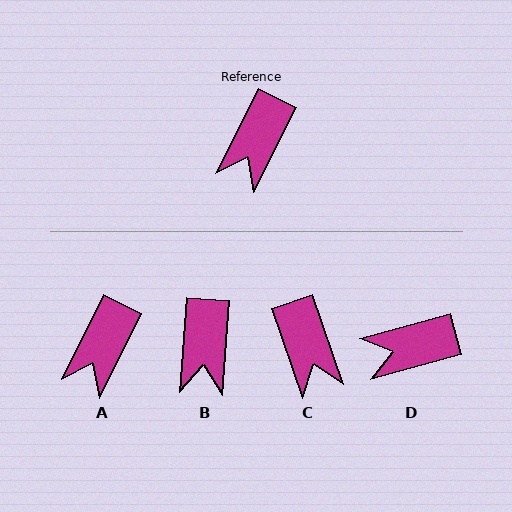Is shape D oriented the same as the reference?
No, it is off by about 48 degrees.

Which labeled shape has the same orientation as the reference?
A.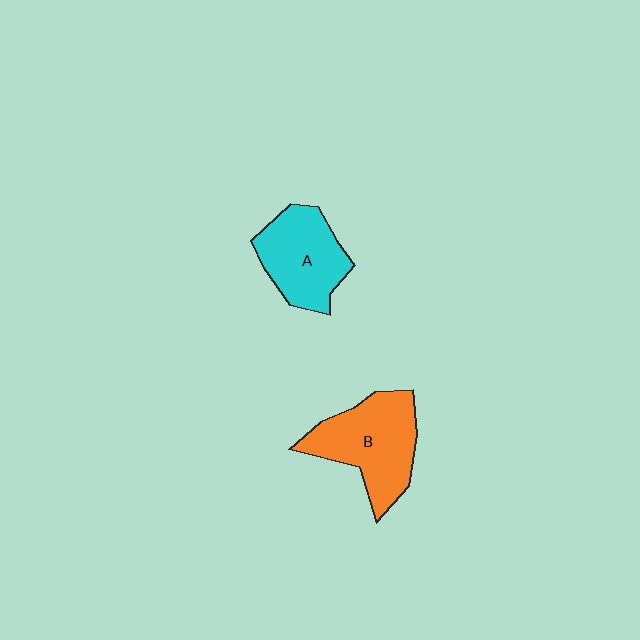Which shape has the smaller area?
Shape A (cyan).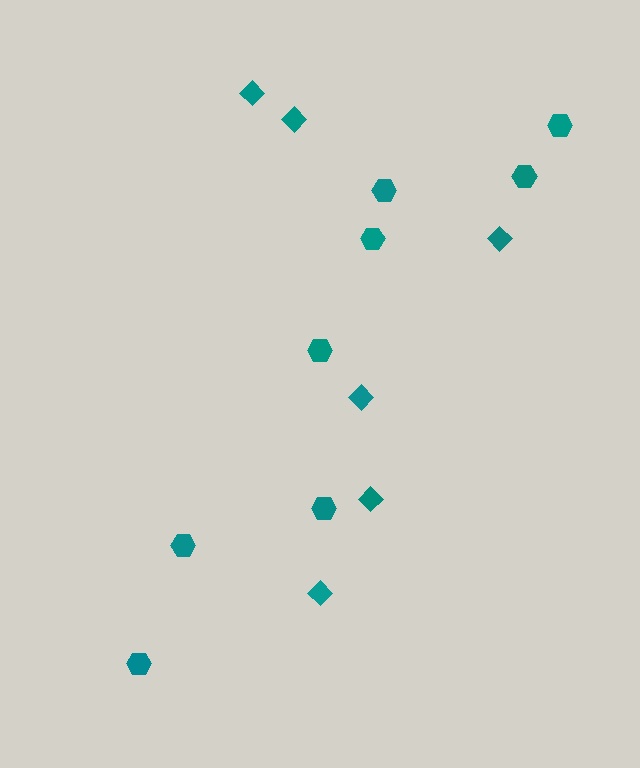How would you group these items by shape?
There are 2 groups: one group of hexagons (8) and one group of diamonds (6).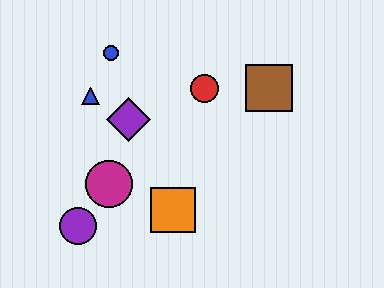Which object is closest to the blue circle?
The blue triangle is closest to the blue circle.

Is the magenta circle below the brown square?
Yes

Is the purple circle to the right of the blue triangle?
No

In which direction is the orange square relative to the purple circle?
The orange square is to the right of the purple circle.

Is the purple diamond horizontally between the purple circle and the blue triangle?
No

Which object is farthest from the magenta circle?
The brown square is farthest from the magenta circle.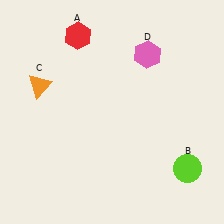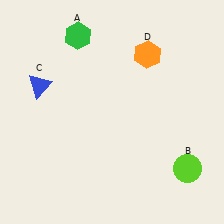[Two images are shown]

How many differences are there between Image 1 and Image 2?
There are 3 differences between the two images.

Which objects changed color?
A changed from red to green. C changed from orange to blue. D changed from pink to orange.